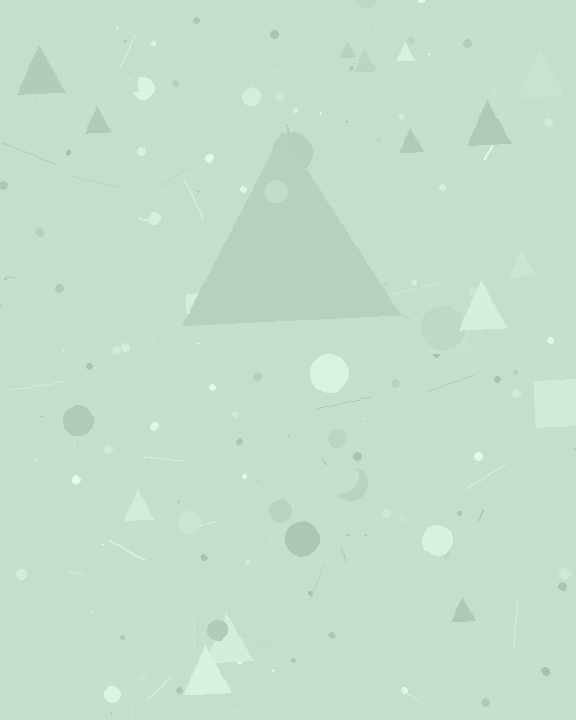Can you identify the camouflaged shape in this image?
The camouflaged shape is a triangle.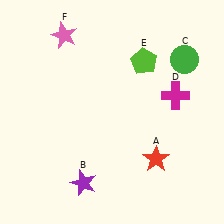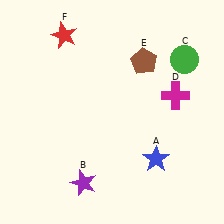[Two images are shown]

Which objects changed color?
A changed from red to blue. E changed from lime to brown. F changed from pink to red.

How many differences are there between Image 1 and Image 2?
There are 3 differences between the two images.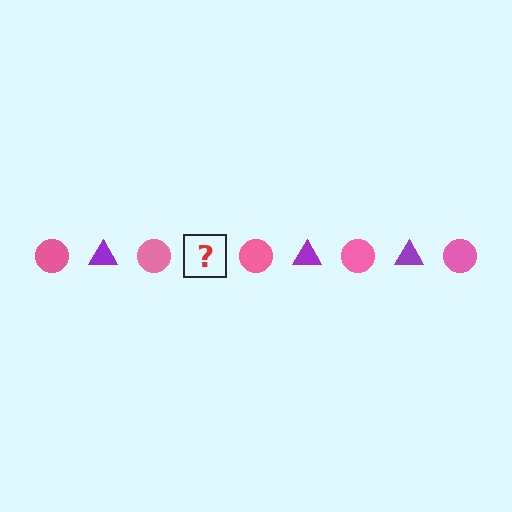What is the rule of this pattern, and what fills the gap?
The rule is that the pattern alternates between pink circle and purple triangle. The gap should be filled with a purple triangle.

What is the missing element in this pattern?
The missing element is a purple triangle.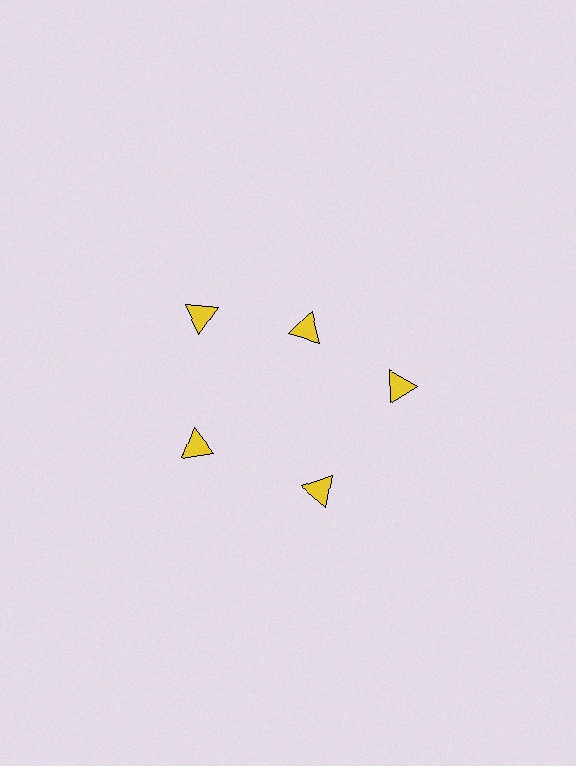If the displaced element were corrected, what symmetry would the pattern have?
It would have 5-fold rotational symmetry — the pattern would map onto itself every 72 degrees.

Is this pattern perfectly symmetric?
No. The 5 yellow triangles are arranged in a ring, but one element near the 1 o'clock position is pulled inward toward the center, breaking the 5-fold rotational symmetry.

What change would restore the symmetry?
The symmetry would be restored by moving it outward, back onto the ring so that all 5 triangles sit at equal angles and equal distance from the center.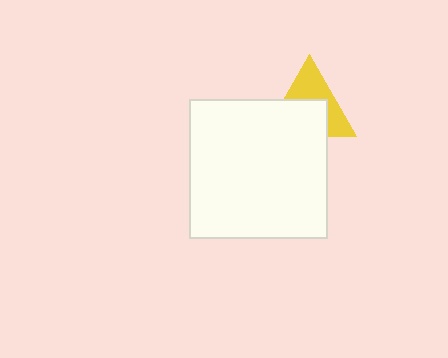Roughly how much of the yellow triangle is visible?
About half of it is visible (roughly 48%).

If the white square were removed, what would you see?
You would see the complete yellow triangle.